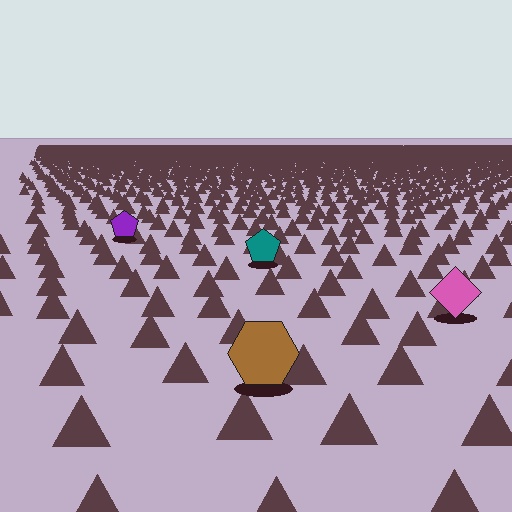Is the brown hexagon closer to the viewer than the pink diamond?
Yes. The brown hexagon is closer — you can tell from the texture gradient: the ground texture is coarser near it.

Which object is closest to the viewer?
The brown hexagon is closest. The texture marks near it are larger and more spread out.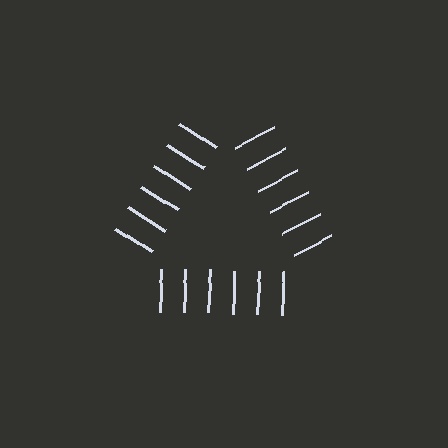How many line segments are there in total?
18 — 6 along each of the 3 edges.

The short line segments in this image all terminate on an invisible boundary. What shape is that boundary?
An illusory triangle — the line segments terminate on its edges but no continuous stroke is drawn.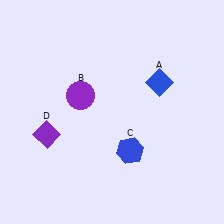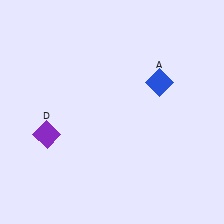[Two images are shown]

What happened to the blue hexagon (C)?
The blue hexagon (C) was removed in Image 2. It was in the bottom-right area of Image 1.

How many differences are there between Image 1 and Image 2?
There are 2 differences between the two images.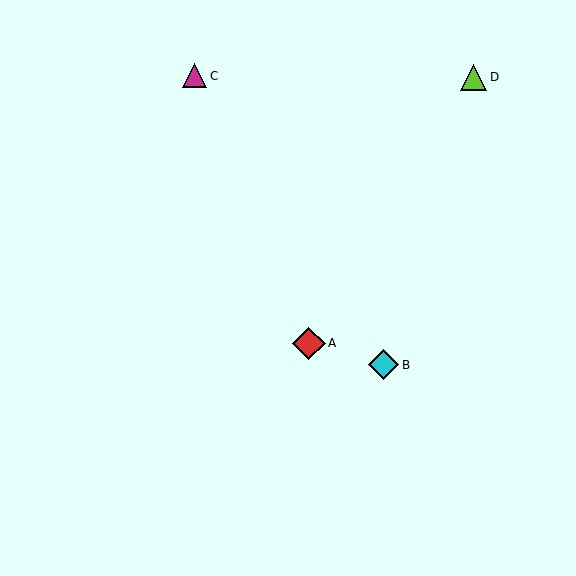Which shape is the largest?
The red diamond (labeled A) is the largest.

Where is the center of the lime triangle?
The center of the lime triangle is at (474, 77).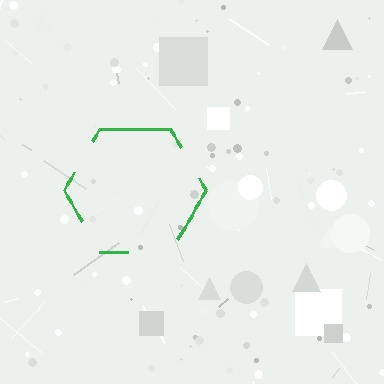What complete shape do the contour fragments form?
The contour fragments form a hexagon.